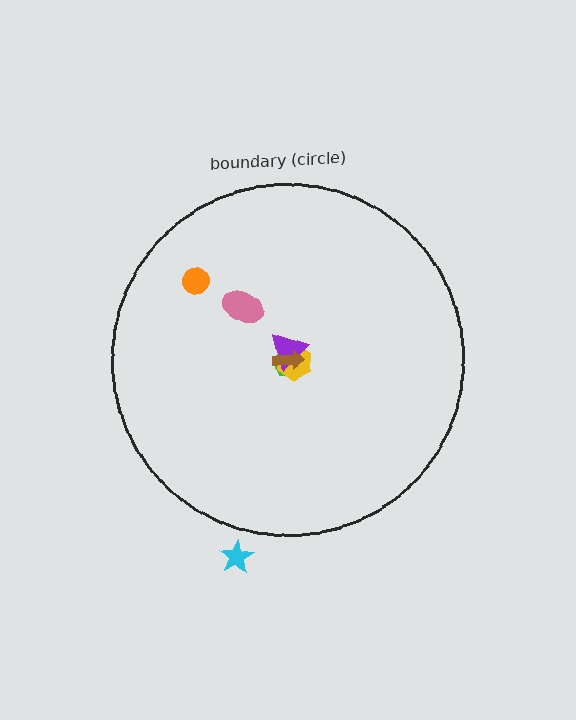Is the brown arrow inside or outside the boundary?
Inside.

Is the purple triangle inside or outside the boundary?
Inside.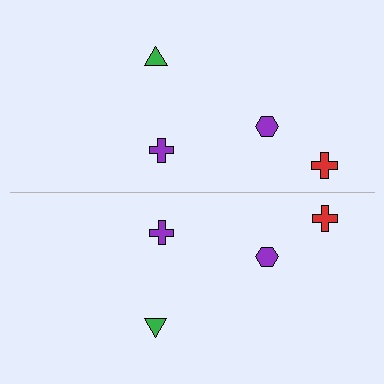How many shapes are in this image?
There are 8 shapes in this image.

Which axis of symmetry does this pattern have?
The pattern has a horizontal axis of symmetry running through the center of the image.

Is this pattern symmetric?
Yes, this pattern has bilateral (reflection) symmetry.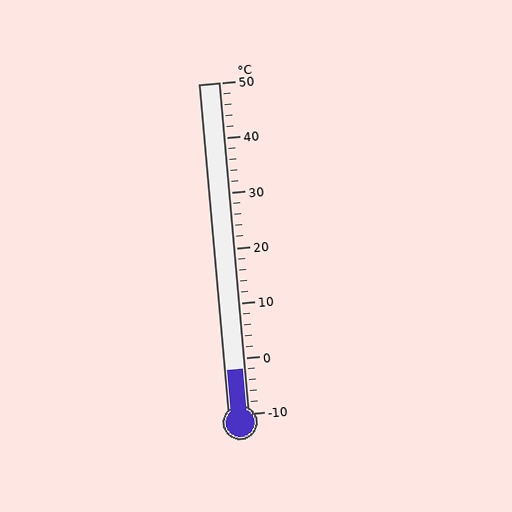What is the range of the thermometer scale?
The thermometer scale ranges from -10°C to 50°C.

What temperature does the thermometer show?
The thermometer shows approximately -2°C.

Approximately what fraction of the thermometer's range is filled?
The thermometer is filled to approximately 15% of its range.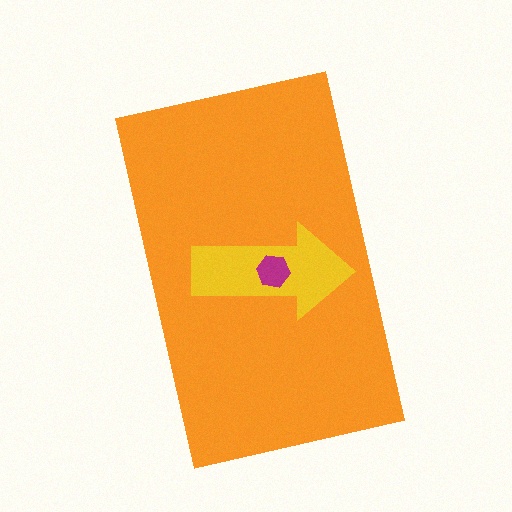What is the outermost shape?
The orange rectangle.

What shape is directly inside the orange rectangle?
The yellow arrow.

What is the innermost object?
The magenta hexagon.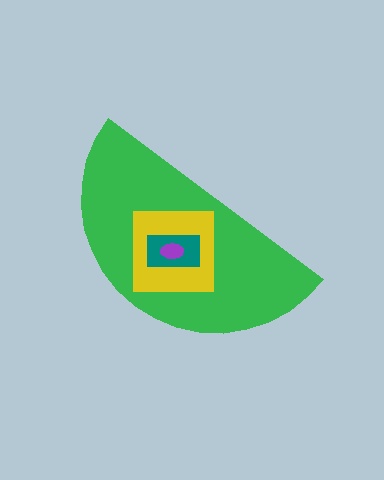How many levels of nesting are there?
4.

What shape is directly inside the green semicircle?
The yellow square.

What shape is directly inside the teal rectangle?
The purple ellipse.